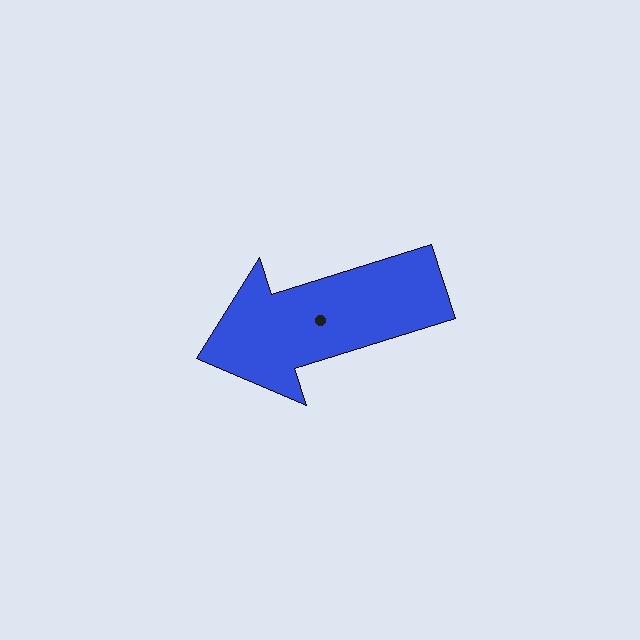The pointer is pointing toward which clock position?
Roughly 8 o'clock.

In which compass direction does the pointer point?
West.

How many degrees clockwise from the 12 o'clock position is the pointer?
Approximately 253 degrees.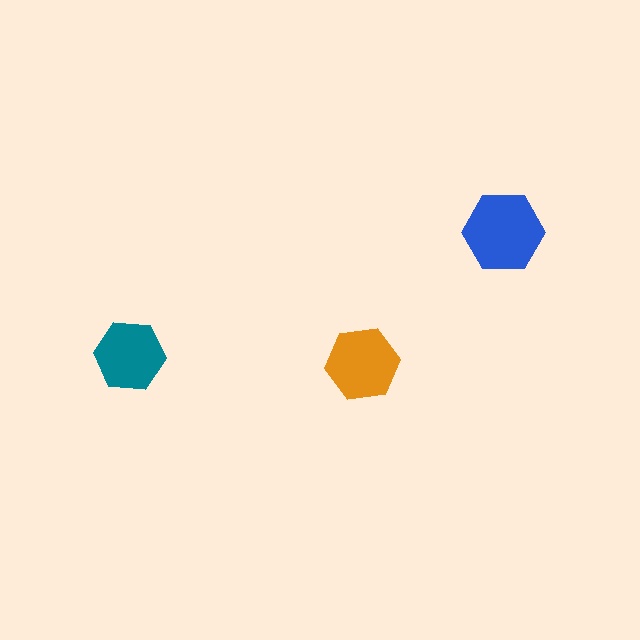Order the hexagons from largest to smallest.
the blue one, the orange one, the teal one.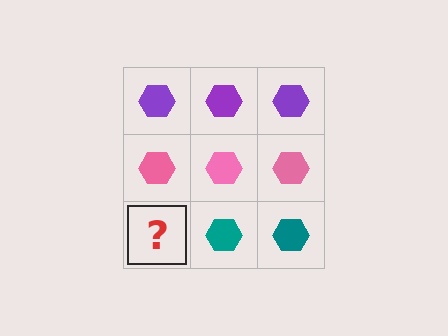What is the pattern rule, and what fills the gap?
The rule is that each row has a consistent color. The gap should be filled with a teal hexagon.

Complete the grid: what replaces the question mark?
The question mark should be replaced with a teal hexagon.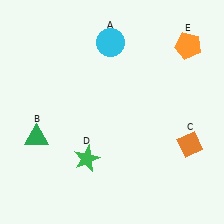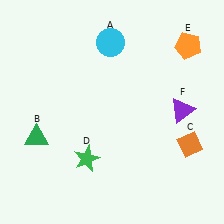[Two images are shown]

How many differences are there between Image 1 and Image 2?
There is 1 difference between the two images.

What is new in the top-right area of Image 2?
A purple triangle (F) was added in the top-right area of Image 2.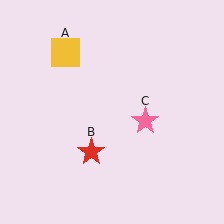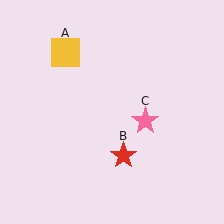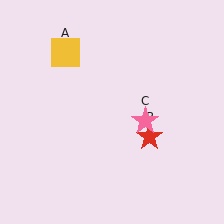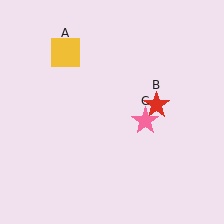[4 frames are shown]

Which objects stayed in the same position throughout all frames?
Yellow square (object A) and pink star (object C) remained stationary.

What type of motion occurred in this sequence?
The red star (object B) rotated counterclockwise around the center of the scene.